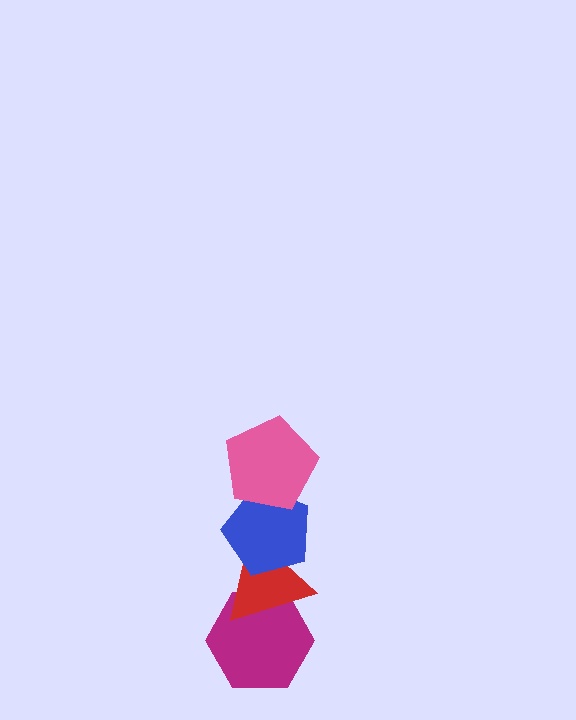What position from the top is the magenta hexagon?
The magenta hexagon is 4th from the top.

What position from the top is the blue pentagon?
The blue pentagon is 2nd from the top.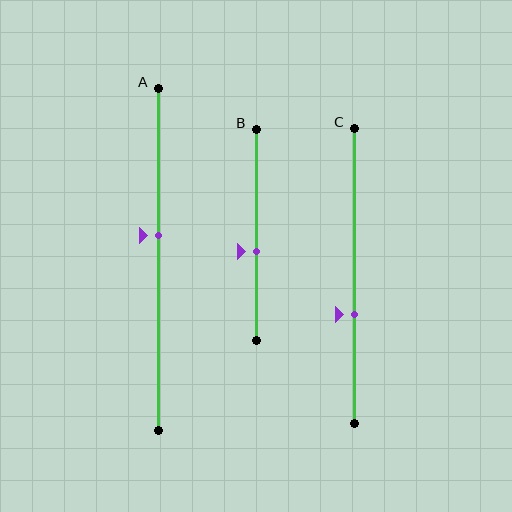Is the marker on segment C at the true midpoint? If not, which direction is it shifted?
No, the marker on segment C is shifted downward by about 13% of the segment length.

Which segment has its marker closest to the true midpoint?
Segment A has its marker closest to the true midpoint.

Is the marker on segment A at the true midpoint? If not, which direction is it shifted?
No, the marker on segment A is shifted upward by about 7% of the segment length.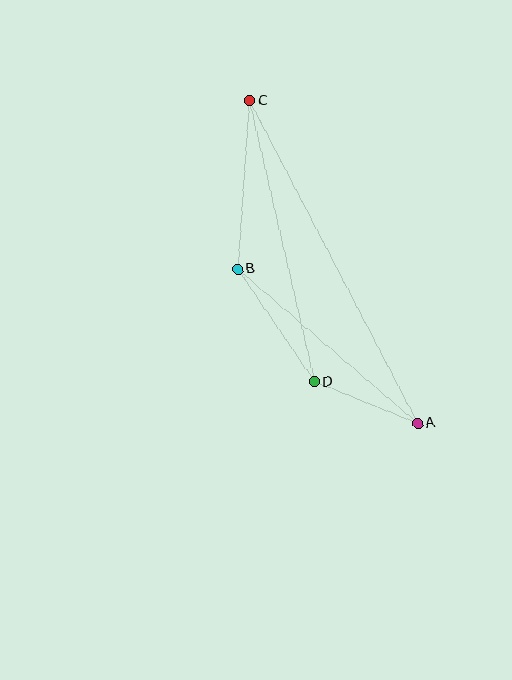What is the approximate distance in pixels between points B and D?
The distance between B and D is approximately 137 pixels.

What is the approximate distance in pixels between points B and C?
The distance between B and C is approximately 169 pixels.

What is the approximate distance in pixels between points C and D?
The distance between C and D is approximately 289 pixels.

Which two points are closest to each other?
Points A and D are closest to each other.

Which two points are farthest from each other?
Points A and C are farthest from each other.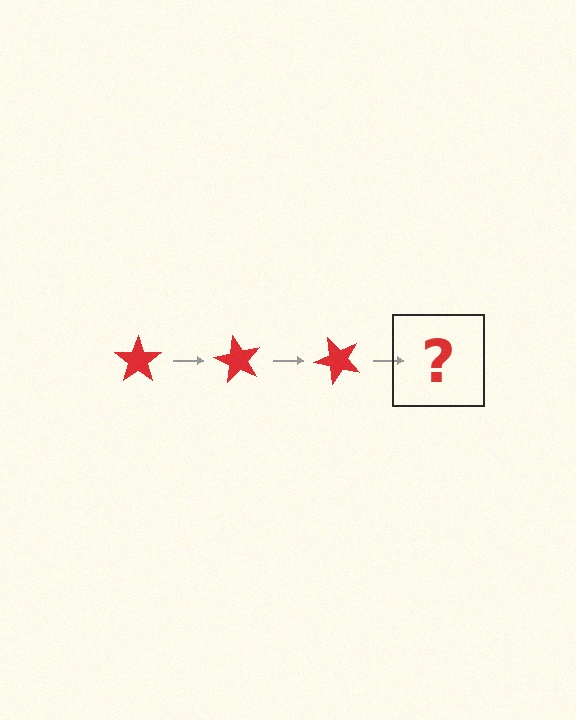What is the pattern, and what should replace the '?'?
The pattern is that the star rotates 60 degrees each step. The '?' should be a red star rotated 180 degrees.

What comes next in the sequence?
The next element should be a red star rotated 180 degrees.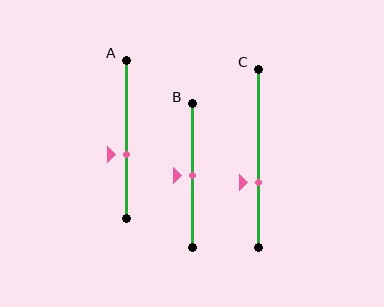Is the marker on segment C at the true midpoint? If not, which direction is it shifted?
No, the marker on segment C is shifted downward by about 14% of the segment length.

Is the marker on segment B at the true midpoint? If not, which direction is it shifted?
Yes, the marker on segment B is at the true midpoint.